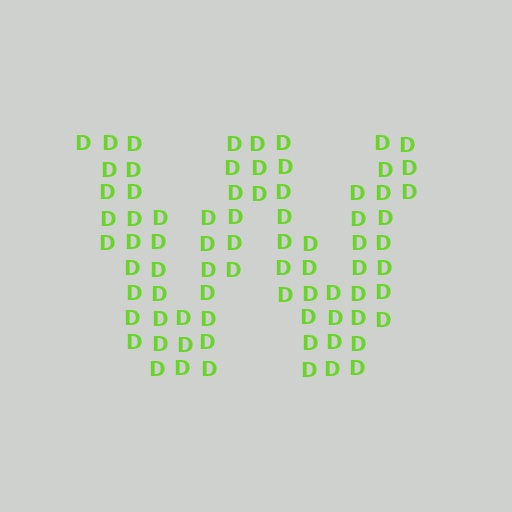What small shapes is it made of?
It is made of small letter D's.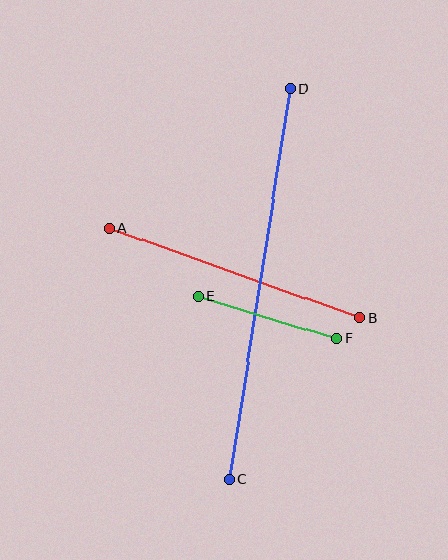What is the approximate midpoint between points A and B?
The midpoint is at approximately (234, 273) pixels.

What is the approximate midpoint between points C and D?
The midpoint is at approximately (260, 284) pixels.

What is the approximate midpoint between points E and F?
The midpoint is at approximately (268, 317) pixels.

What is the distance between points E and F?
The distance is approximately 145 pixels.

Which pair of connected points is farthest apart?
Points C and D are farthest apart.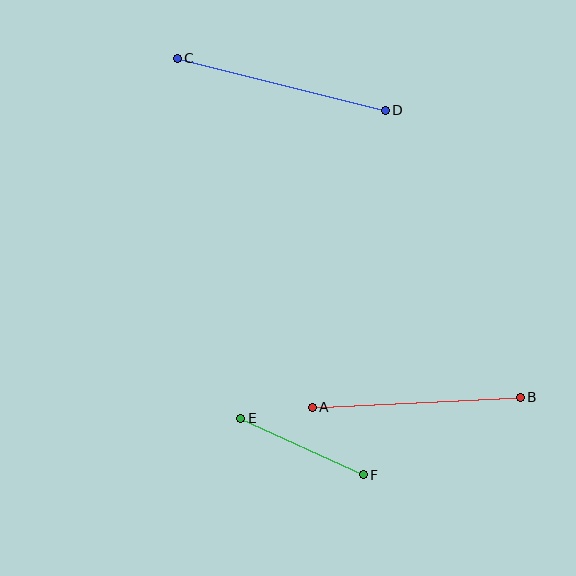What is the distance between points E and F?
The distance is approximately 135 pixels.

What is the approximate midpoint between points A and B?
The midpoint is at approximately (416, 402) pixels.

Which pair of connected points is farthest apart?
Points C and D are farthest apart.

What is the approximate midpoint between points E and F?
The midpoint is at approximately (302, 446) pixels.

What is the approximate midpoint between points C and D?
The midpoint is at approximately (281, 84) pixels.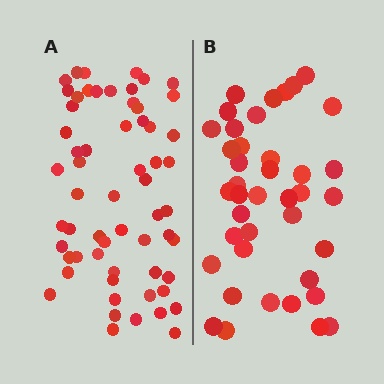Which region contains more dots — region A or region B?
Region A (the left region) has more dots.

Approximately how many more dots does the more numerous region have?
Region A has approximately 20 more dots than region B.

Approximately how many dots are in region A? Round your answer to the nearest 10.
About 60 dots.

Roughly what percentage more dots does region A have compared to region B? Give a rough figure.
About 50% more.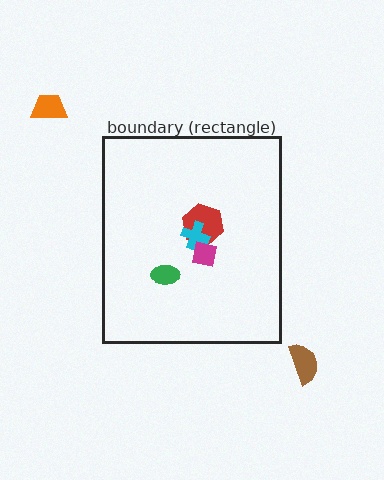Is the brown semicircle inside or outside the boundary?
Outside.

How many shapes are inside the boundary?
4 inside, 2 outside.